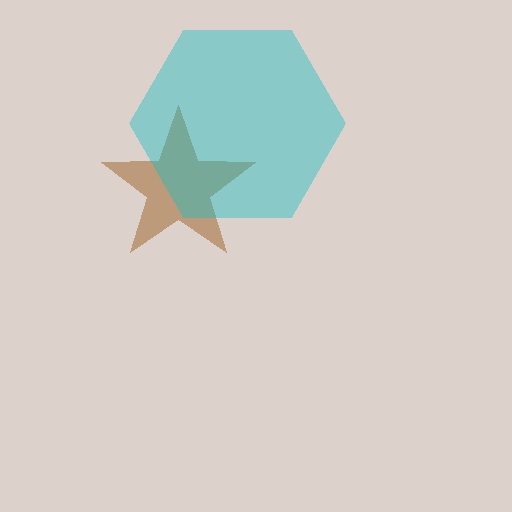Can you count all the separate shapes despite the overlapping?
Yes, there are 2 separate shapes.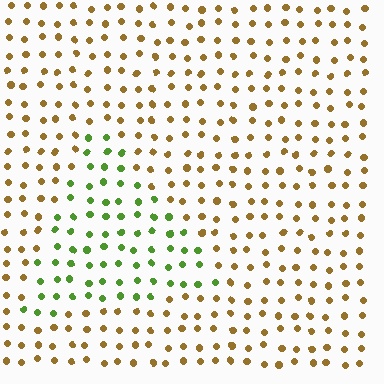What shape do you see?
I see a triangle.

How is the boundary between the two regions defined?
The boundary is defined purely by a slight shift in hue (about 63 degrees). Spacing, size, and orientation are identical on both sides.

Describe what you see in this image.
The image is filled with small brown elements in a uniform arrangement. A triangle-shaped region is visible where the elements are tinted to a slightly different hue, forming a subtle color boundary.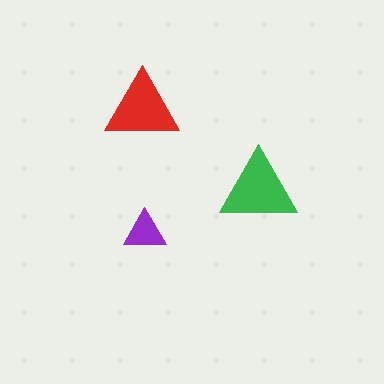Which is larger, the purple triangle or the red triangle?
The red one.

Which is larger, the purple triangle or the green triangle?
The green one.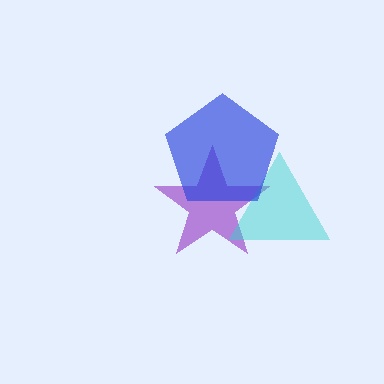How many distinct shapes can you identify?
There are 3 distinct shapes: a purple star, a cyan triangle, a blue pentagon.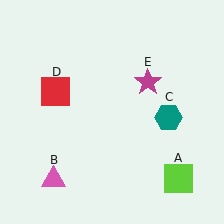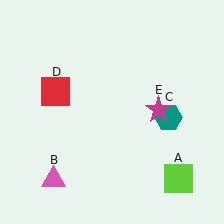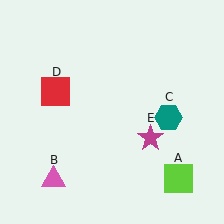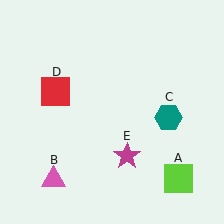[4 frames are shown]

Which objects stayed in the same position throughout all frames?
Lime square (object A) and pink triangle (object B) and teal hexagon (object C) and red square (object D) remained stationary.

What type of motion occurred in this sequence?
The magenta star (object E) rotated clockwise around the center of the scene.